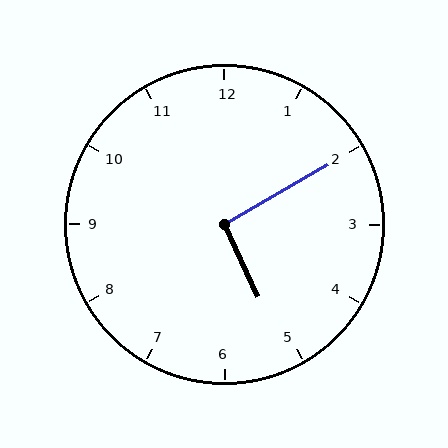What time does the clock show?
5:10.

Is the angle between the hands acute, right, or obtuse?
It is right.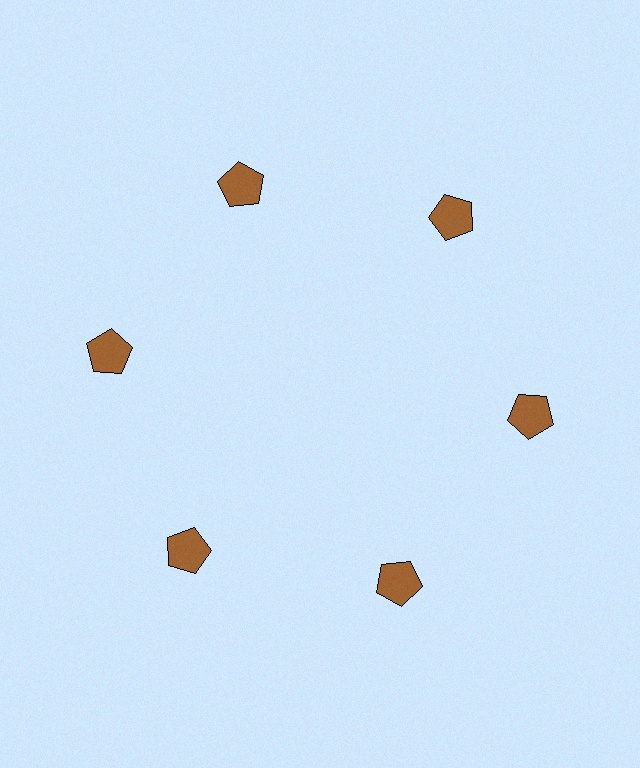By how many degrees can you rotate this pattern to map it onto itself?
The pattern maps onto itself every 60 degrees of rotation.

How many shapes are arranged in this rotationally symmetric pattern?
There are 6 shapes, arranged in 6 groups of 1.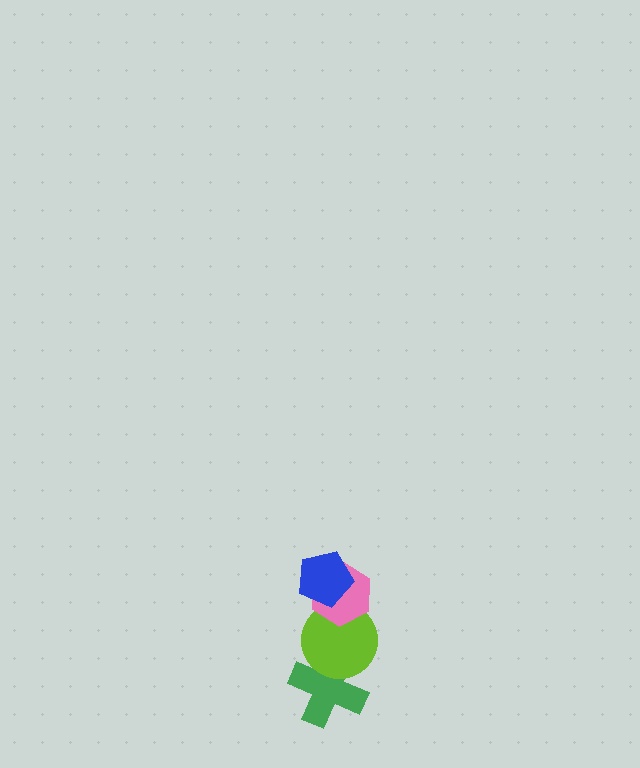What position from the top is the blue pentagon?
The blue pentagon is 1st from the top.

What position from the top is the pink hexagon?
The pink hexagon is 2nd from the top.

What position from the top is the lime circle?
The lime circle is 3rd from the top.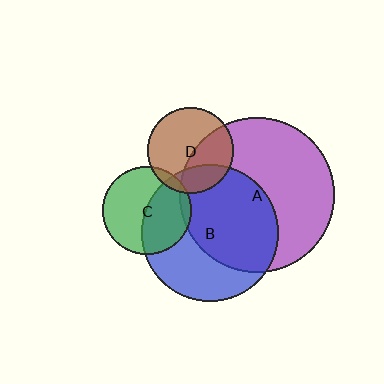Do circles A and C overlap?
Yes.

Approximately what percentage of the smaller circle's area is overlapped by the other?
Approximately 5%.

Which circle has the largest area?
Circle A (purple).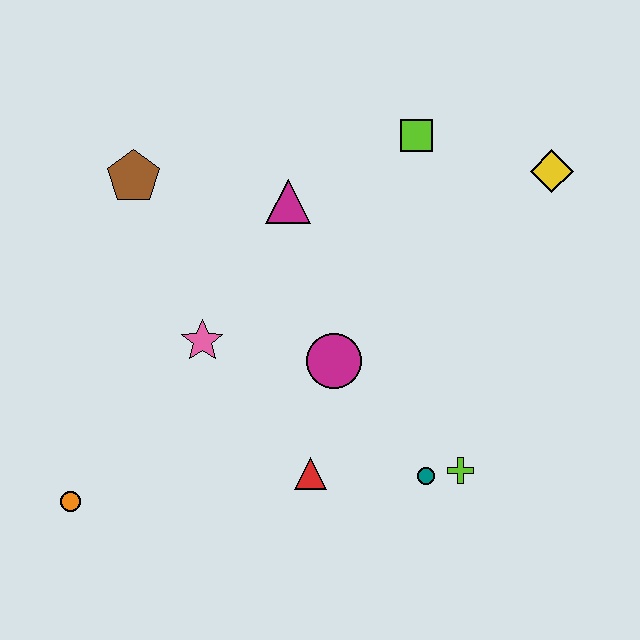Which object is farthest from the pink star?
The yellow diamond is farthest from the pink star.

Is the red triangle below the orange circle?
No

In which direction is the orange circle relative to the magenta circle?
The orange circle is to the left of the magenta circle.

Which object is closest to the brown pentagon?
The magenta triangle is closest to the brown pentagon.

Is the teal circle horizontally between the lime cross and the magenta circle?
Yes